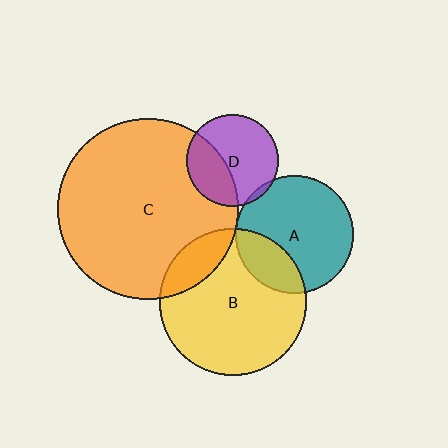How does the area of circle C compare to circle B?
Approximately 1.5 times.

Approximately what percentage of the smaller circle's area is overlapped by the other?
Approximately 25%.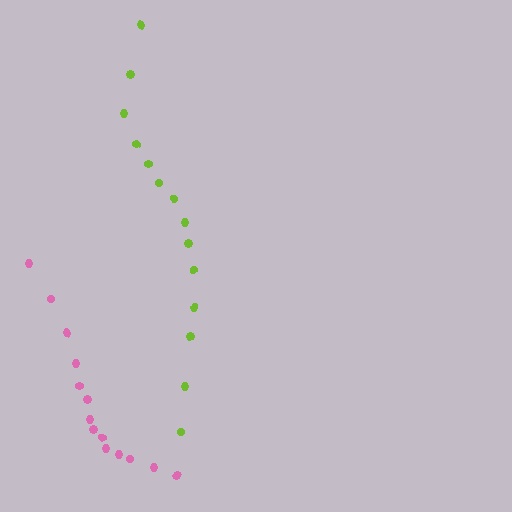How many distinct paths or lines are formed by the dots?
There are 2 distinct paths.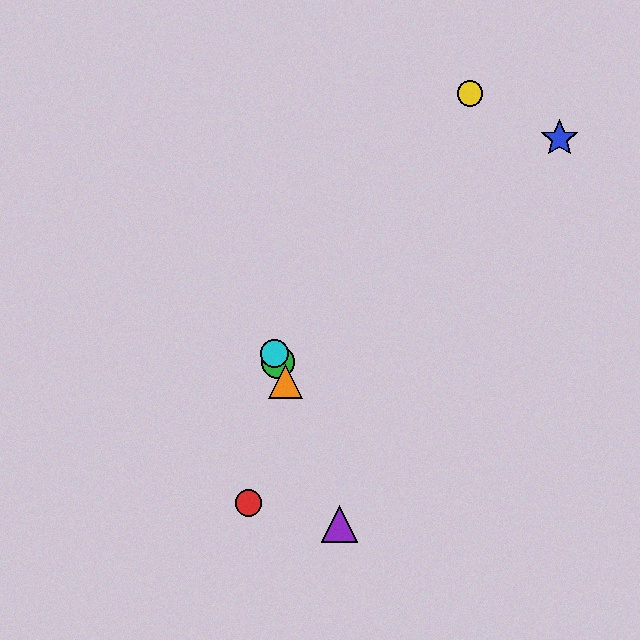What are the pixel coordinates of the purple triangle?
The purple triangle is at (340, 524).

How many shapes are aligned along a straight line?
4 shapes (the green circle, the purple triangle, the orange triangle, the cyan circle) are aligned along a straight line.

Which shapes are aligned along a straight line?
The green circle, the purple triangle, the orange triangle, the cyan circle are aligned along a straight line.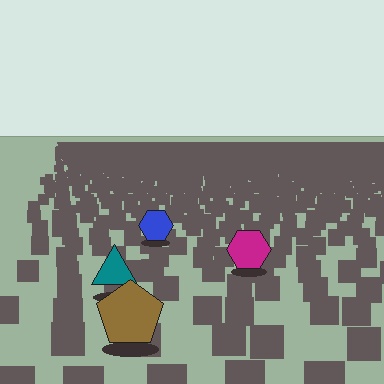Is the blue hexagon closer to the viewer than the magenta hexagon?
No. The magenta hexagon is closer — you can tell from the texture gradient: the ground texture is coarser near it.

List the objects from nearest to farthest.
From nearest to farthest: the brown pentagon, the teal triangle, the magenta hexagon, the blue hexagon.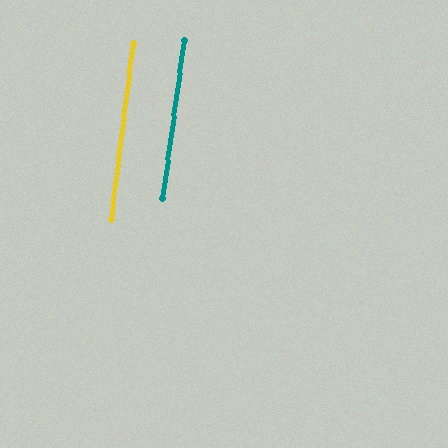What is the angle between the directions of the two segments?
Approximately 1 degree.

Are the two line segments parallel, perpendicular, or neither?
Parallel — their directions differ by only 0.6°.